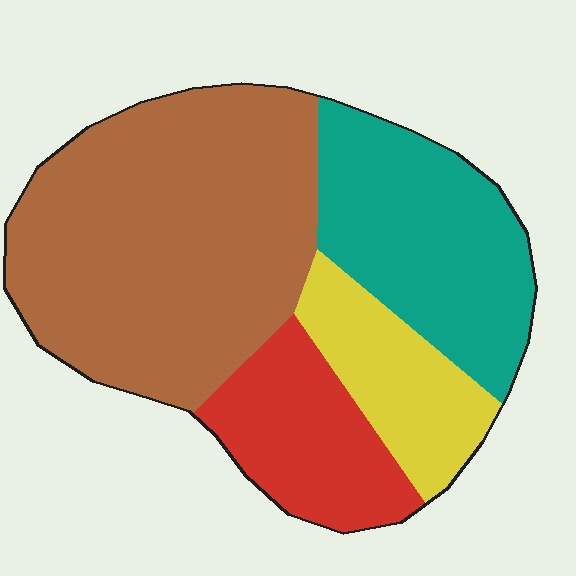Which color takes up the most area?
Brown, at roughly 45%.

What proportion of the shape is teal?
Teal covers 24% of the shape.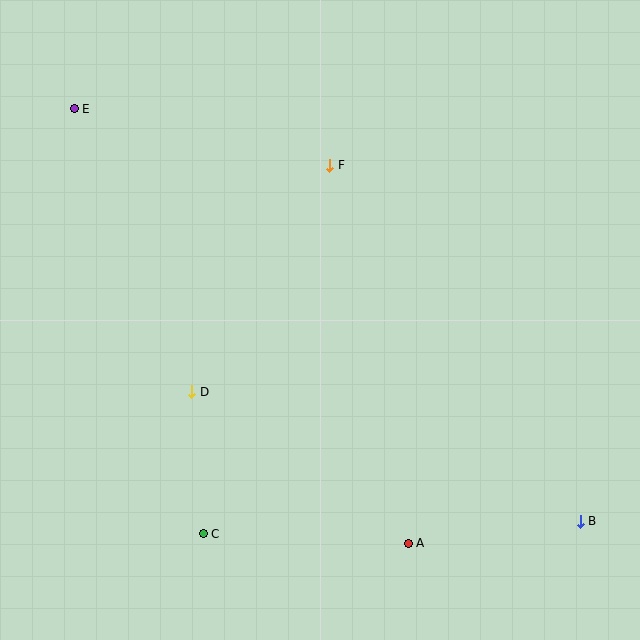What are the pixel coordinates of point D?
Point D is at (192, 392).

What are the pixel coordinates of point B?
Point B is at (580, 521).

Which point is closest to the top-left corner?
Point E is closest to the top-left corner.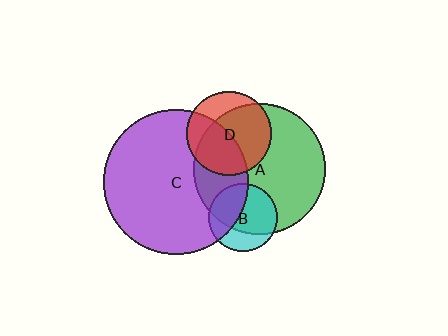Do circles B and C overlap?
Yes.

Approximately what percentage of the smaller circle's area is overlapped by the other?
Approximately 40%.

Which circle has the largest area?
Circle C (purple).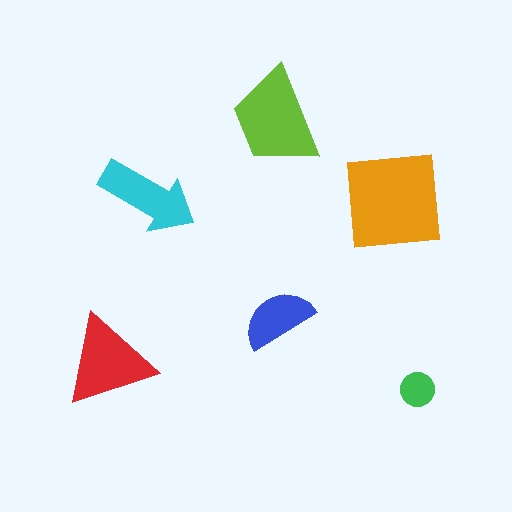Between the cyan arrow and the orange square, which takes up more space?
The orange square.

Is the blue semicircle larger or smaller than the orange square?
Smaller.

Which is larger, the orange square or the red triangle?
The orange square.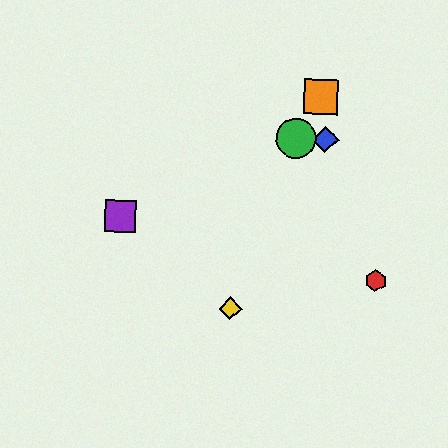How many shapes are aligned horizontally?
2 shapes (the blue diamond, the green circle) are aligned horizontally.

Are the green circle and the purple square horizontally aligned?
No, the green circle is at y≈138 and the purple square is at y≈216.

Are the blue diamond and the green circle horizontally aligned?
Yes, both are at y≈140.